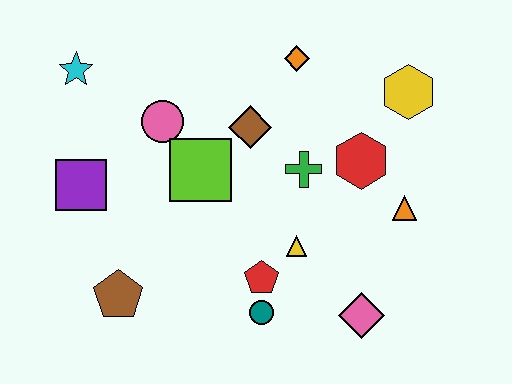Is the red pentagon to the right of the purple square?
Yes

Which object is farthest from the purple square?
The yellow hexagon is farthest from the purple square.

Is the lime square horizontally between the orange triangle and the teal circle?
No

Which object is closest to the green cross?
The red hexagon is closest to the green cross.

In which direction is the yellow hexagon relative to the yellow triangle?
The yellow hexagon is above the yellow triangle.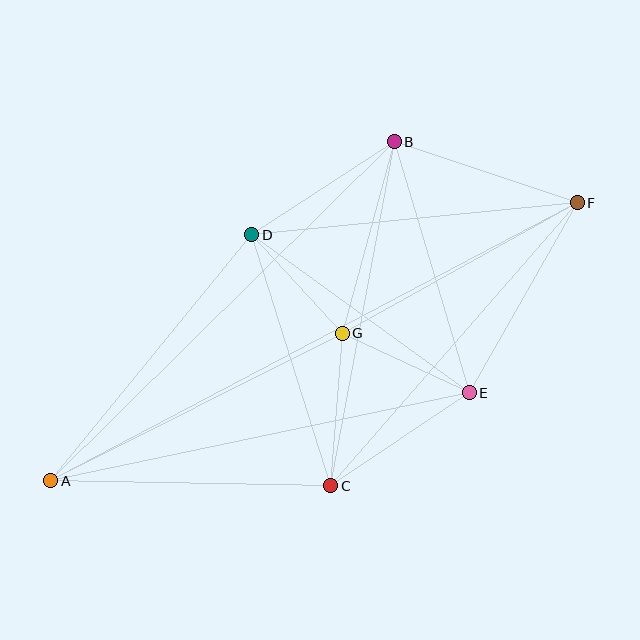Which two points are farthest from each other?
Points A and F are farthest from each other.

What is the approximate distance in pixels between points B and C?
The distance between B and C is approximately 350 pixels.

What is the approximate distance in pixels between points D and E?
The distance between D and E is approximately 269 pixels.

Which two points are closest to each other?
Points D and G are closest to each other.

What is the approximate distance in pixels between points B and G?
The distance between B and G is approximately 198 pixels.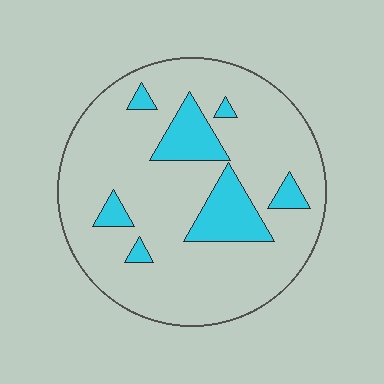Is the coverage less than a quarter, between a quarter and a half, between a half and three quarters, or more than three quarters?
Less than a quarter.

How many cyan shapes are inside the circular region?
7.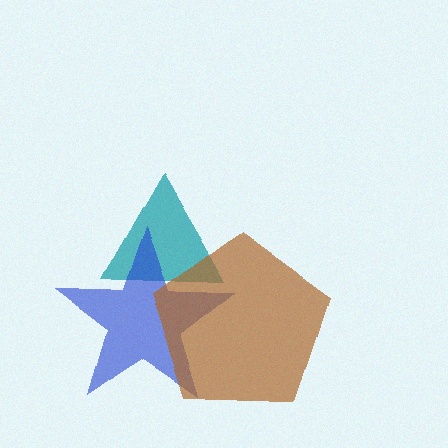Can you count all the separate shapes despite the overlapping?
Yes, there are 3 separate shapes.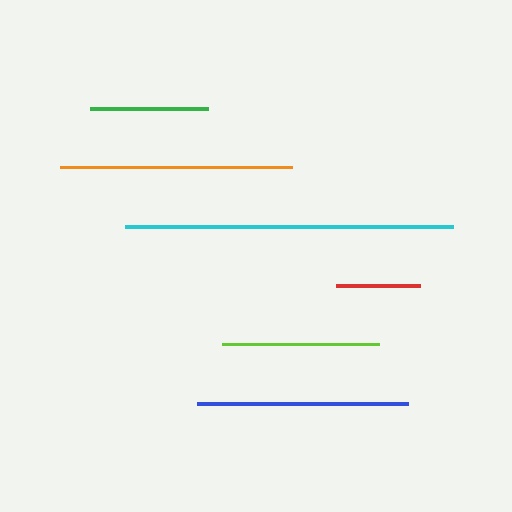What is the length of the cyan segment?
The cyan segment is approximately 329 pixels long.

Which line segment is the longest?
The cyan line is the longest at approximately 329 pixels.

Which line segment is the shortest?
The red line is the shortest at approximately 84 pixels.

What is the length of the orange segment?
The orange segment is approximately 232 pixels long.